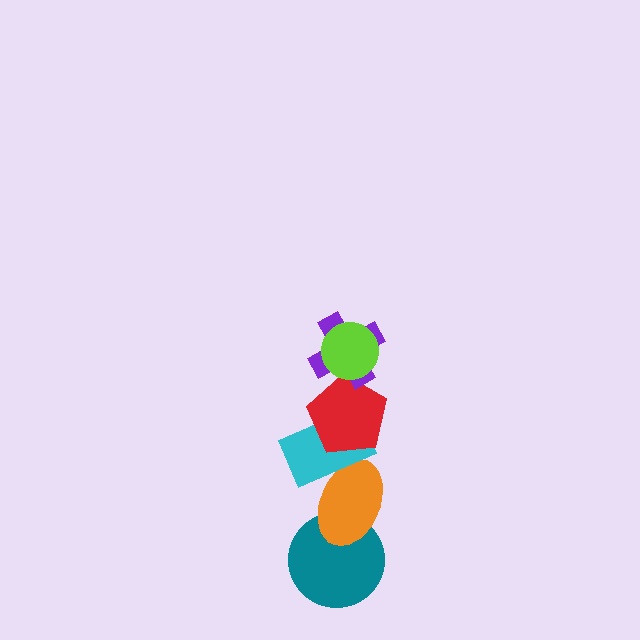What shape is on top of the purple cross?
The lime circle is on top of the purple cross.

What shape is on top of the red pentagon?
The purple cross is on top of the red pentagon.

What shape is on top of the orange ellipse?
The cyan rectangle is on top of the orange ellipse.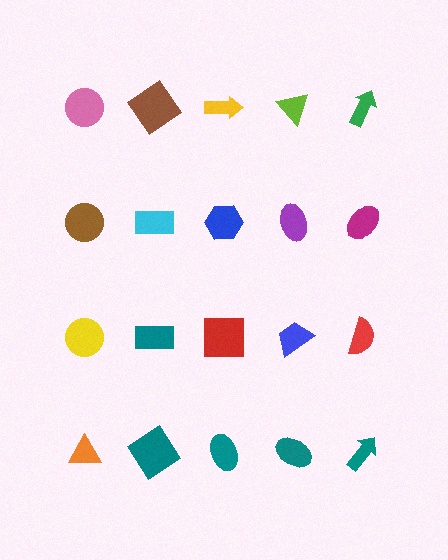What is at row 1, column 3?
A yellow arrow.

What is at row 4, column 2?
A teal diamond.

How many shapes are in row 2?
5 shapes.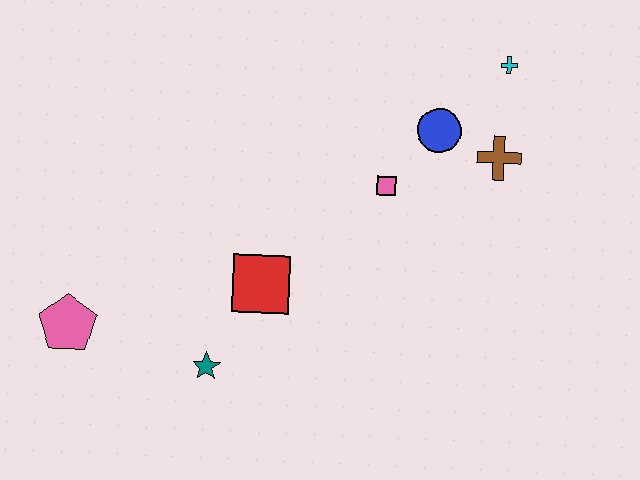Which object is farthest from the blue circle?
The pink pentagon is farthest from the blue circle.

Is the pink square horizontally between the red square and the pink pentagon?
No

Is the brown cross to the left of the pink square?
No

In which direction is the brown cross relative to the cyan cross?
The brown cross is below the cyan cross.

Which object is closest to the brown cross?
The blue circle is closest to the brown cross.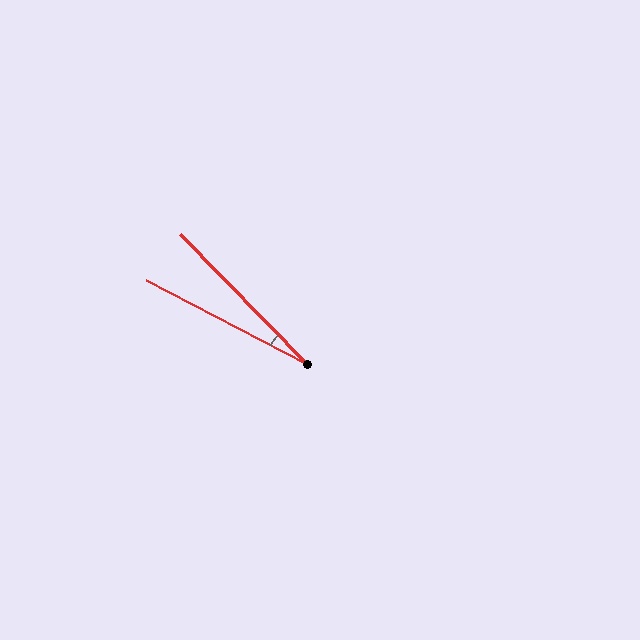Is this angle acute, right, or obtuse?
It is acute.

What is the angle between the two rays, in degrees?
Approximately 18 degrees.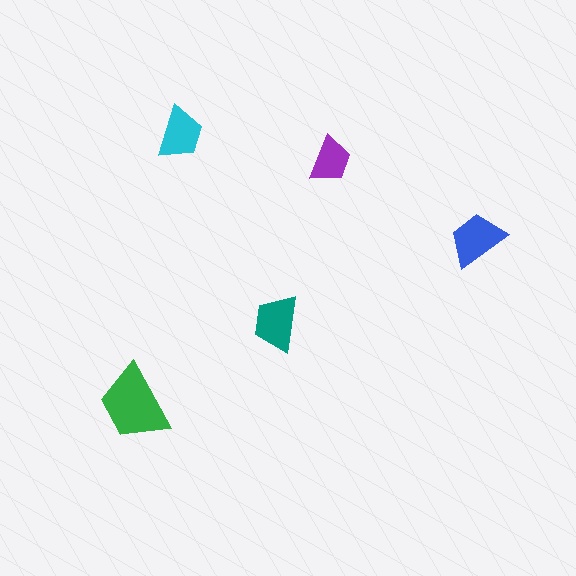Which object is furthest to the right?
The blue trapezoid is rightmost.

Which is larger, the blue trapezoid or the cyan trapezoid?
The blue one.